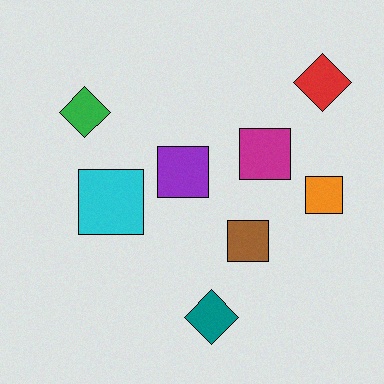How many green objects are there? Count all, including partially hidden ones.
There is 1 green object.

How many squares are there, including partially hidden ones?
There are 5 squares.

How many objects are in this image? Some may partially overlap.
There are 8 objects.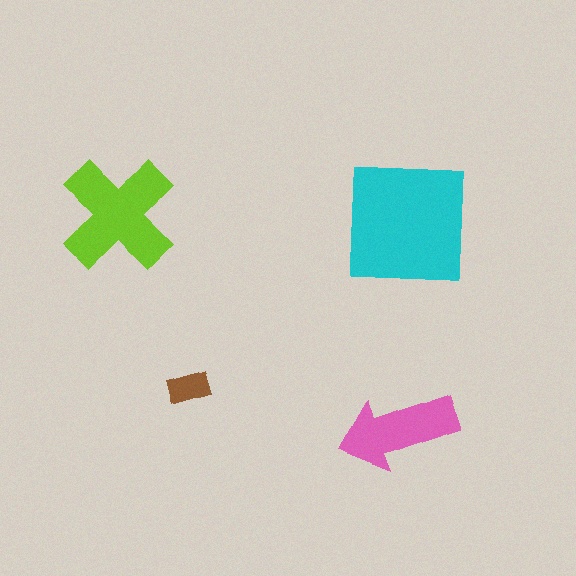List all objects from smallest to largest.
The brown rectangle, the pink arrow, the lime cross, the cyan square.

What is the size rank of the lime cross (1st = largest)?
2nd.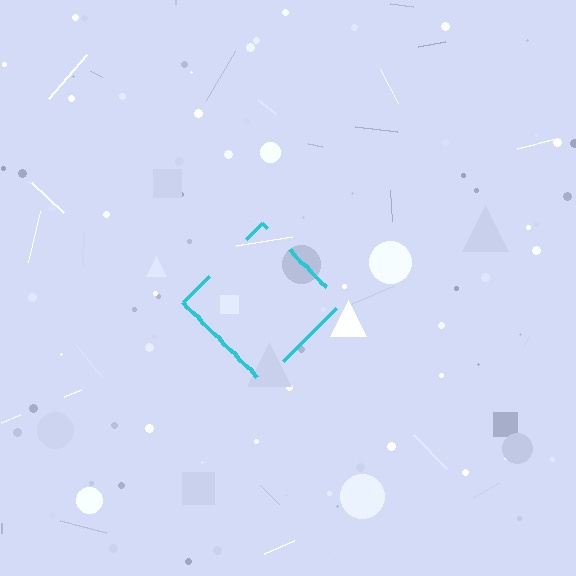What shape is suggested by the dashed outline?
The dashed outline suggests a diamond.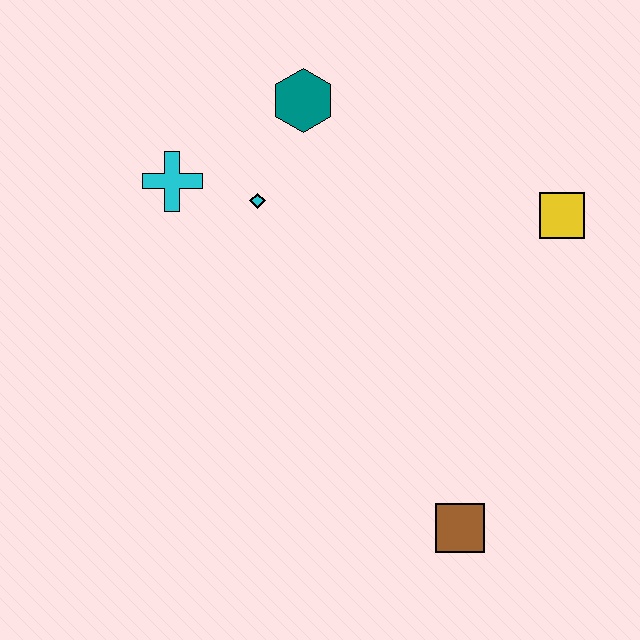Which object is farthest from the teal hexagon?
The brown square is farthest from the teal hexagon.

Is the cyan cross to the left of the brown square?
Yes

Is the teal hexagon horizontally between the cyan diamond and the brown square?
Yes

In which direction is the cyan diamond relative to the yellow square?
The cyan diamond is to the left of the yellow square.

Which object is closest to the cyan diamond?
The cyan cross is closest to the cyan diamond.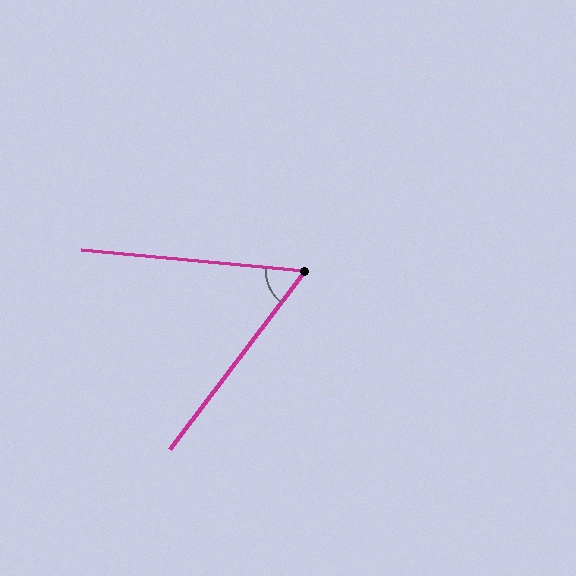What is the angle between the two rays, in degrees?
Approximately 58 degrees.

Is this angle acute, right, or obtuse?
It is acute.